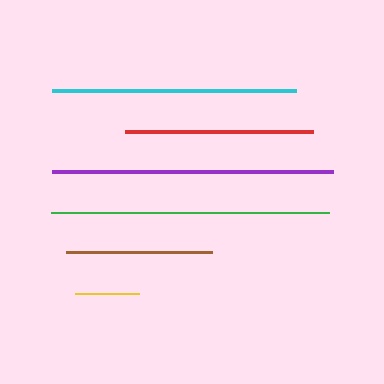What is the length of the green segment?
The green segment is approximately 278 pixels long.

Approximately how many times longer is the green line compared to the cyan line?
The green line is approximately 1.1 times the length of the cyan line.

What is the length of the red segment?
The red segment is approximately 188 pixels long.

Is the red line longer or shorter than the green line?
The green line is longer than the red line.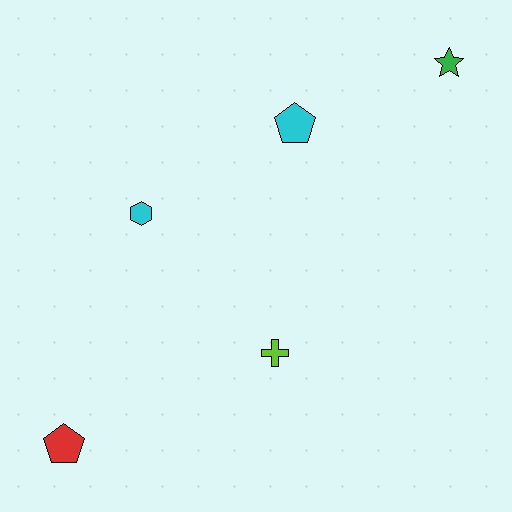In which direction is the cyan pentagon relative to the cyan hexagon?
The cyan pentagon is to the right of the cyan hexagon.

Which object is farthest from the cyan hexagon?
The green star is farthest from the cyan hexagon.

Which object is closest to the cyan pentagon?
The green star is closest to the cyan pentagon.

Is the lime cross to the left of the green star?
Yes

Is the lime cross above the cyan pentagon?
No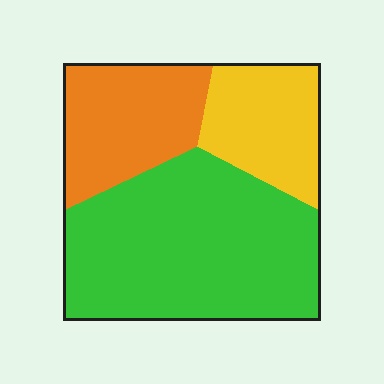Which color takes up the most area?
Green, at roughly 55%.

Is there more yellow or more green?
Green.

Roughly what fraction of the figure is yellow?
Yellow covers about 20% of the figure.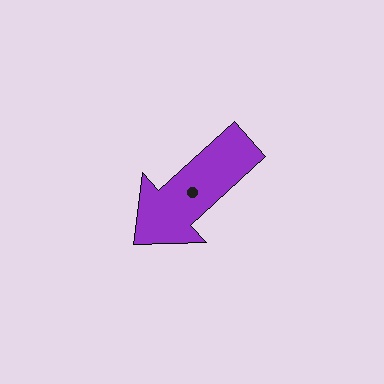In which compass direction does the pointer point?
Southwest.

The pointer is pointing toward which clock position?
Roughly 8 o'clock.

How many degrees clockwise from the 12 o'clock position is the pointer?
Approximately 228 degrees.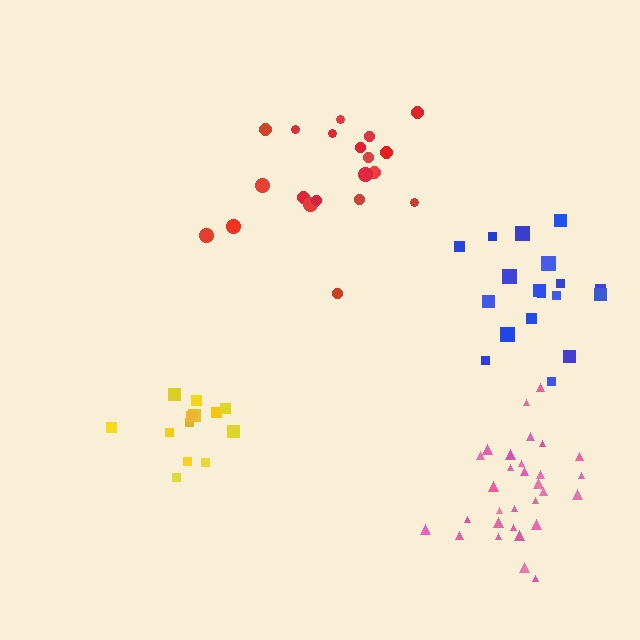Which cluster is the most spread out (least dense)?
Blue.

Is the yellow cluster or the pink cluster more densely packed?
Pink.